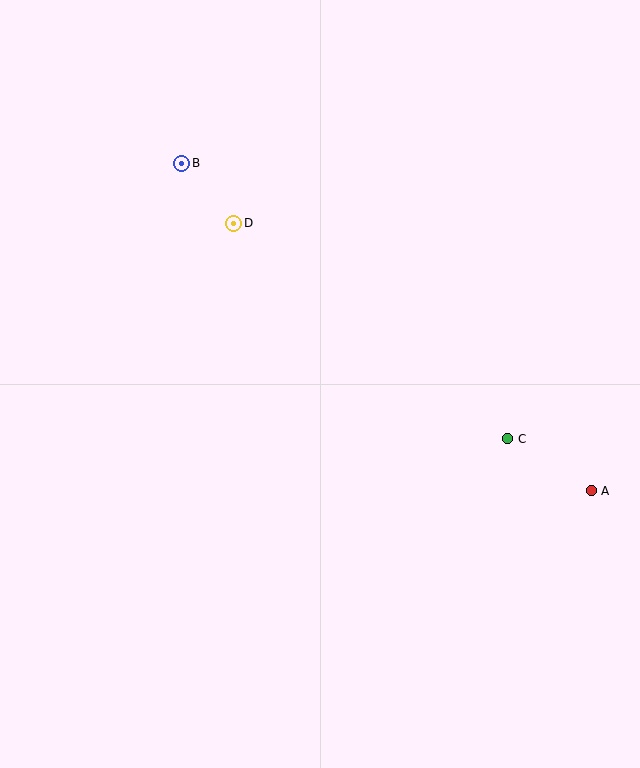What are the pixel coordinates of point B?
Point B is at (182, 163).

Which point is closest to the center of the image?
Point D at (234, 223) is closest to the center.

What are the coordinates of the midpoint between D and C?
The midpoint between D and C is at (371, 331).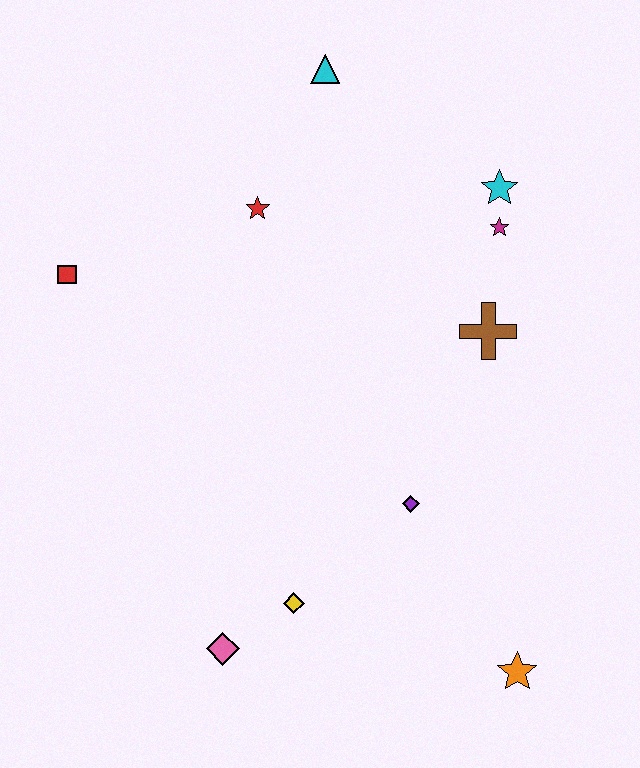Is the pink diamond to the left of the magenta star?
Yes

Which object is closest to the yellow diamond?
The pink diamond is closest to the yellow diamond.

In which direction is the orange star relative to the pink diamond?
The orange star is to the right of the pink diamond.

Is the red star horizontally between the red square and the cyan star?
Yes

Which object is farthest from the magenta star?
The pink diamond is farthest from the magenta star.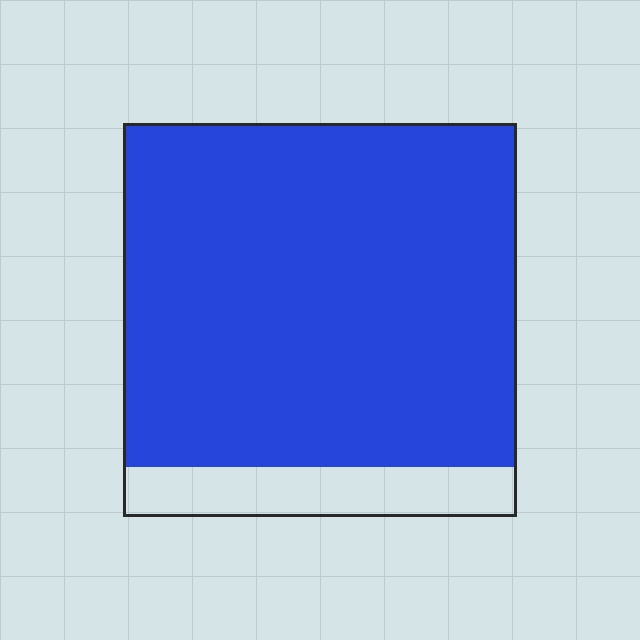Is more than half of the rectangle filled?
Yes.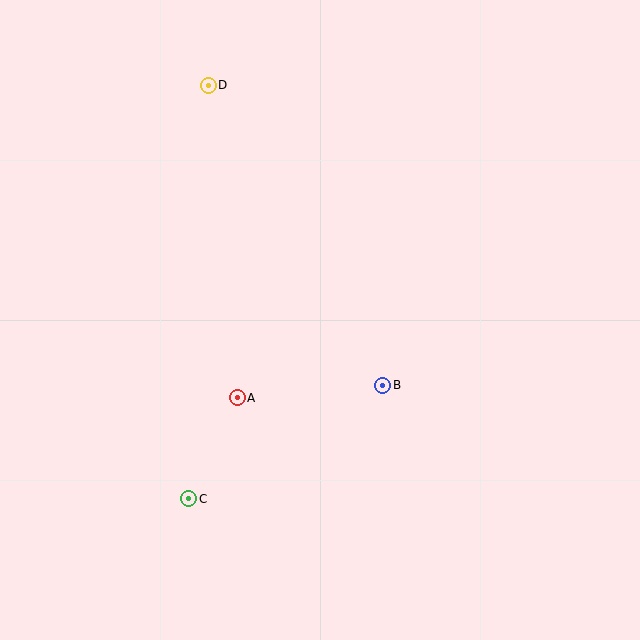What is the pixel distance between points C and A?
The distance between C and A is 112 pixels.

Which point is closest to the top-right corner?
Point D is closest to the top-right corner.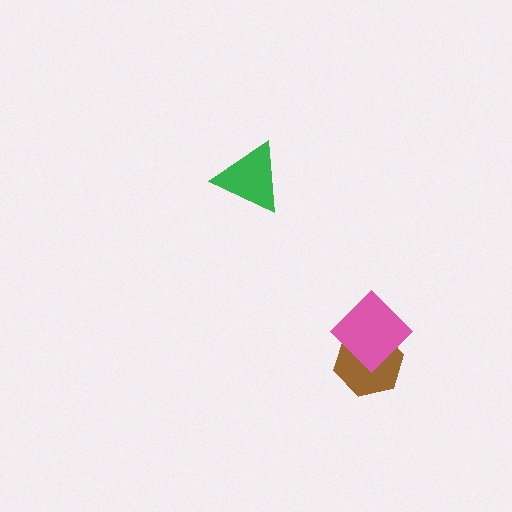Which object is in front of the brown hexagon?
The pink diamond is in front of the brown hexagon.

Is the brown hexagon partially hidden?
Yes, it is partially covered by another shape.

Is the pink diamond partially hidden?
No, no other shape covers it.